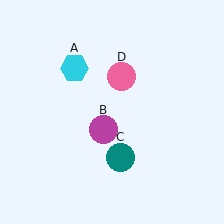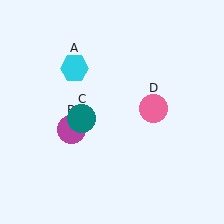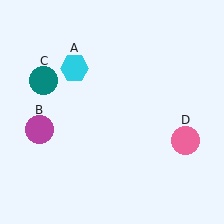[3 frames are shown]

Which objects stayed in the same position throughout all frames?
Cyan hexagon (object A) remained stationary.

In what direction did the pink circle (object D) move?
The pink circle (object D) moved down and to the right.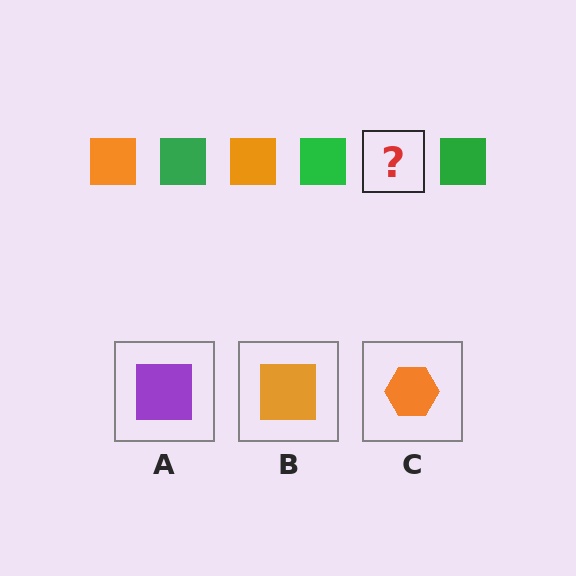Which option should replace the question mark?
Option B.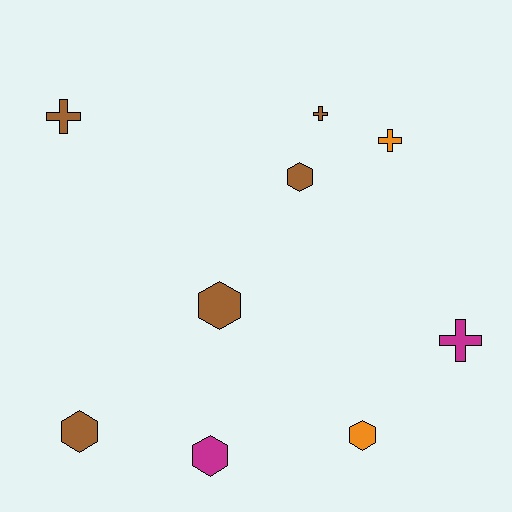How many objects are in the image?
There are 9 objects.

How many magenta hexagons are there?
There is 1 magenta hexagon.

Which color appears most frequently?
Brown, with 5 objects.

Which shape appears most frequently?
Hexagon, with 5 objects.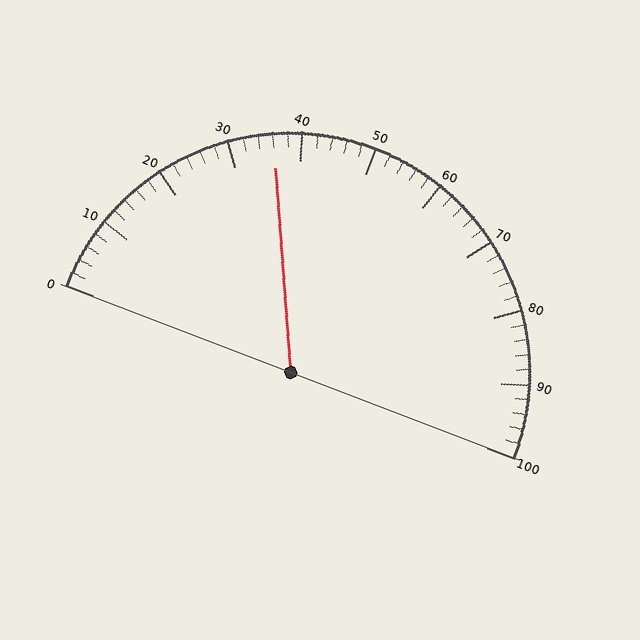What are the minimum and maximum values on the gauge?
The gauge ranges from 0 to 100.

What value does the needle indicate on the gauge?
The needle indicates approximately 36.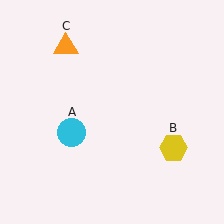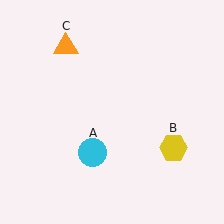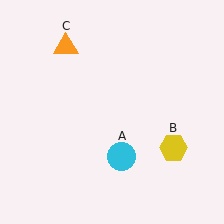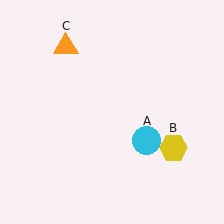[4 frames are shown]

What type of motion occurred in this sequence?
The cyan circle (object A) rotated counterclockwise around the center of the scene.